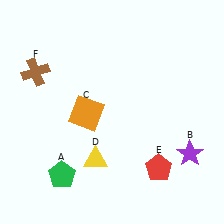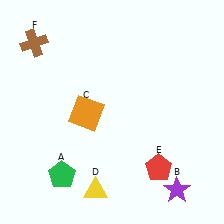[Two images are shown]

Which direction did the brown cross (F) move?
The brown cross (F) moved up.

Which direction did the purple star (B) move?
The purple star (B) moved down.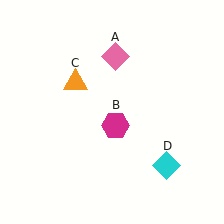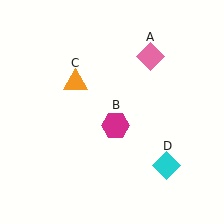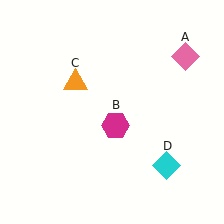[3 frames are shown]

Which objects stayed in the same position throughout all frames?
Magenta hexagon (object B) and orange triangle (object C) and cyan diamond (object D) remained stationary.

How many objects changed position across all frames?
1 object changed position: pink diamond (object A).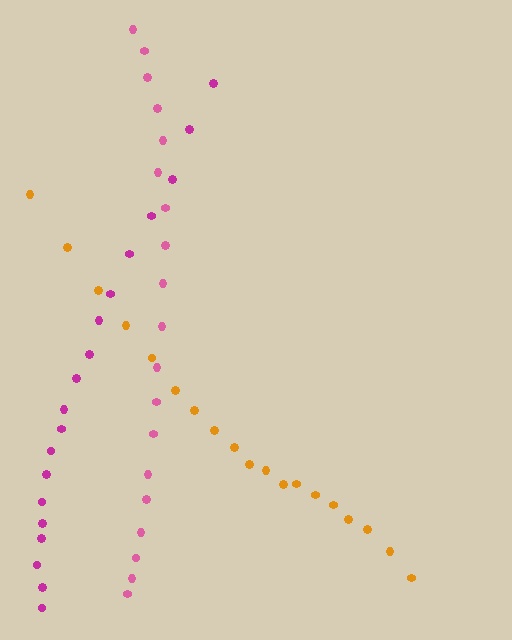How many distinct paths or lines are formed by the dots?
There are 3 distinct paths.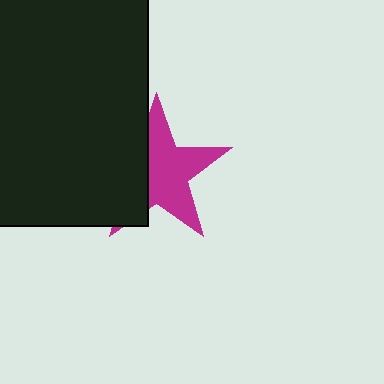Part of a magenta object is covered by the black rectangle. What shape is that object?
It is a star.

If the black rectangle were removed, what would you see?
You would see the complete magenta star.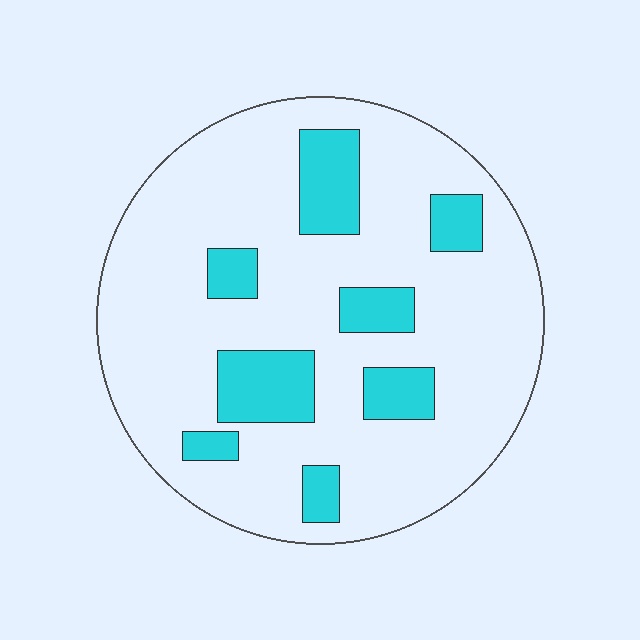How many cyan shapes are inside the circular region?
8.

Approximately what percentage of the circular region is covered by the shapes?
Approximately 20%.